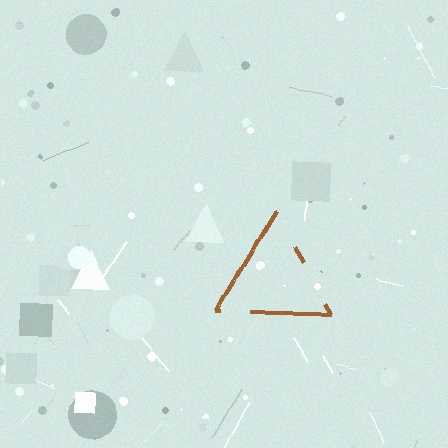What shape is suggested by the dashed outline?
The dashed outline suggests a triangle.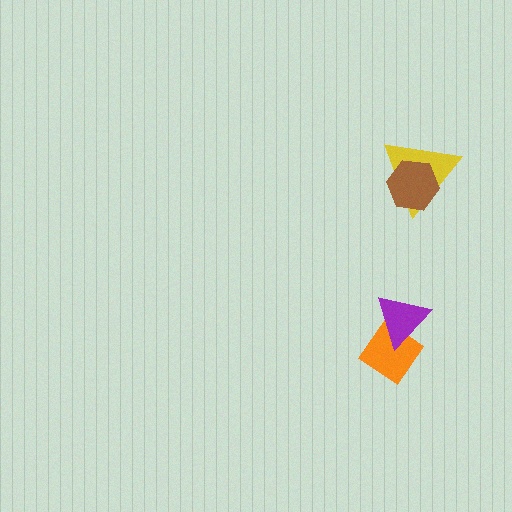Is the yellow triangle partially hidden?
Yes, it is partially covered by another shape.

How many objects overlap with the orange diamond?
1 object overlaps with the orange diamond.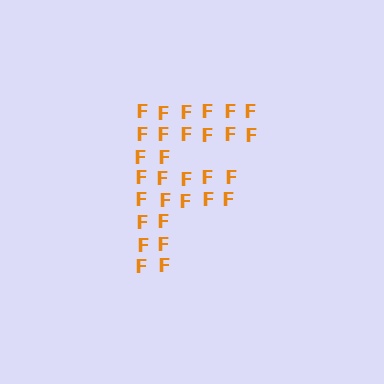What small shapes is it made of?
It is made of small letter F's.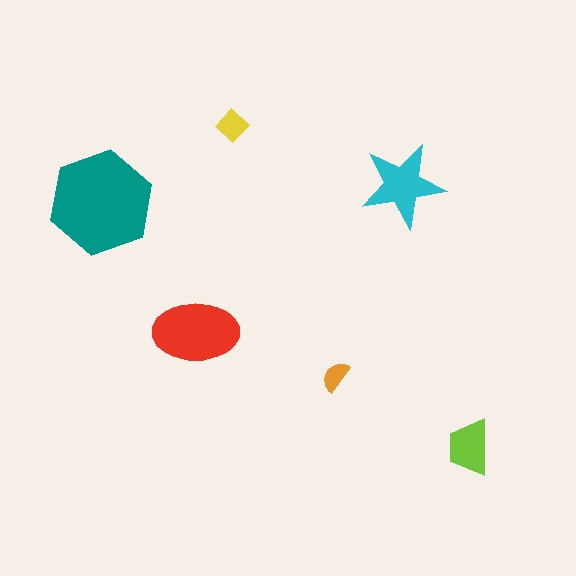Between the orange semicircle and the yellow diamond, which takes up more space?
The yellow diamond.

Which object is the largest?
The teal hexagon.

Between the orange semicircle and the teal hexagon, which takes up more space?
The teal hexagon.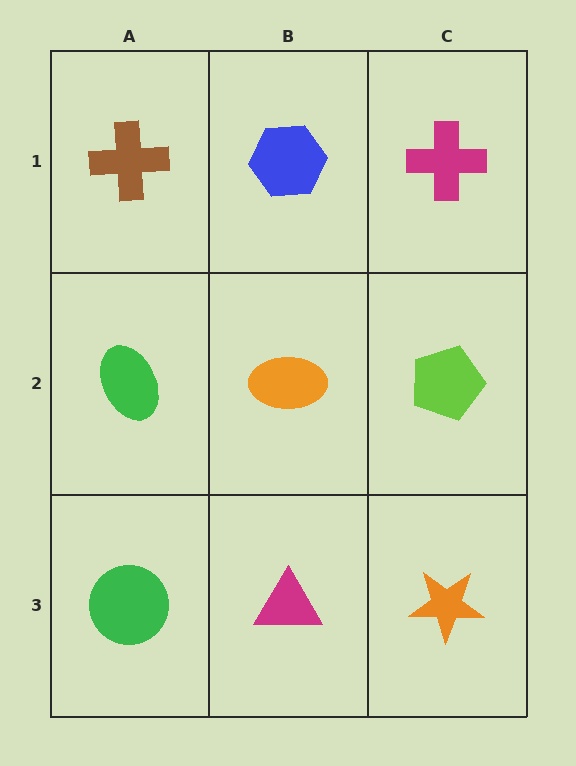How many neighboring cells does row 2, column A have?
3.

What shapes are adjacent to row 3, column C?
A lime pentagon (row 2, column C), a magenta triangle (row 3, column B).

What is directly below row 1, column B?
An orange ellipse.